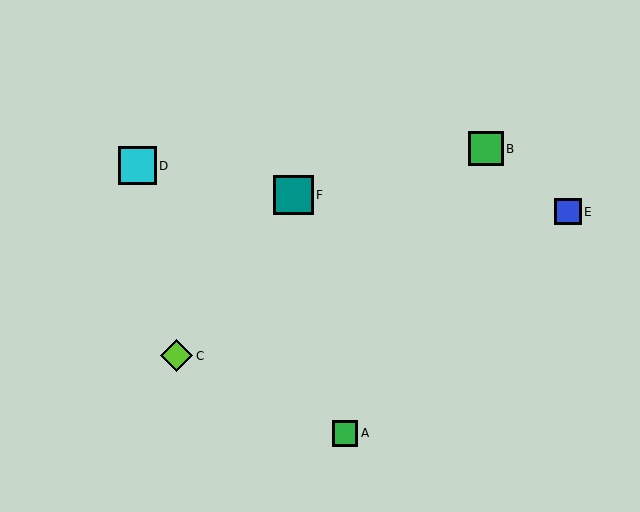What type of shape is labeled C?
Shape C is a lime diamond.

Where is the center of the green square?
The center of the green square is at (486, 149).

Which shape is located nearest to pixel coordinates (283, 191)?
The teal square (labeled F) at (294, 195) is nearest to that location.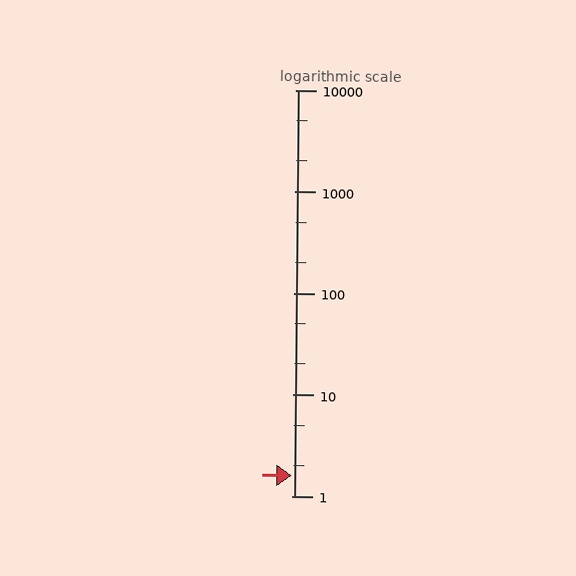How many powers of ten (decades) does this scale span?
The scale spans 4 decades, from 1 to 10000.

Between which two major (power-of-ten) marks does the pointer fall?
The pointer is between 1 and 10.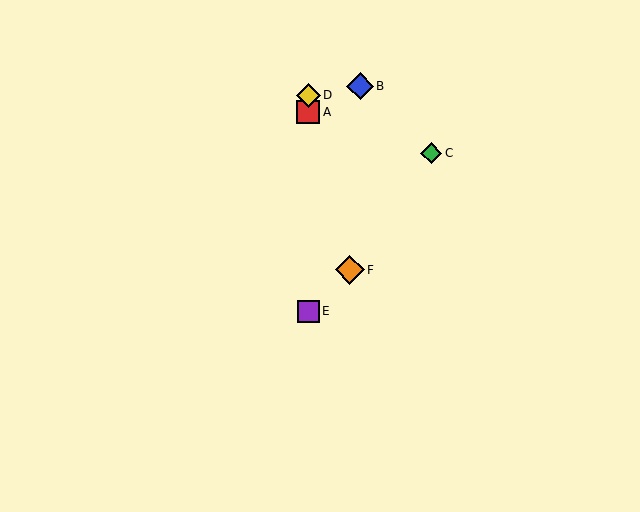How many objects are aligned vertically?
3 objects (A, D, E) are aligned vertically.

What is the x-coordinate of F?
Object F is at x≈350.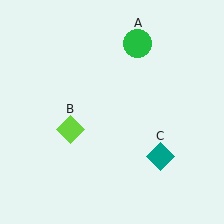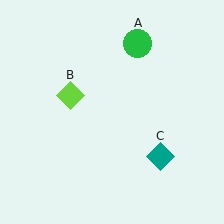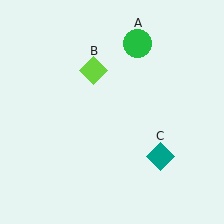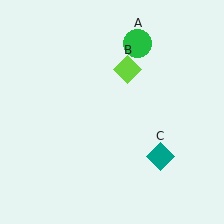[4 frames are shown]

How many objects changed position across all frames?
1 object changed position: lime diamond (object B).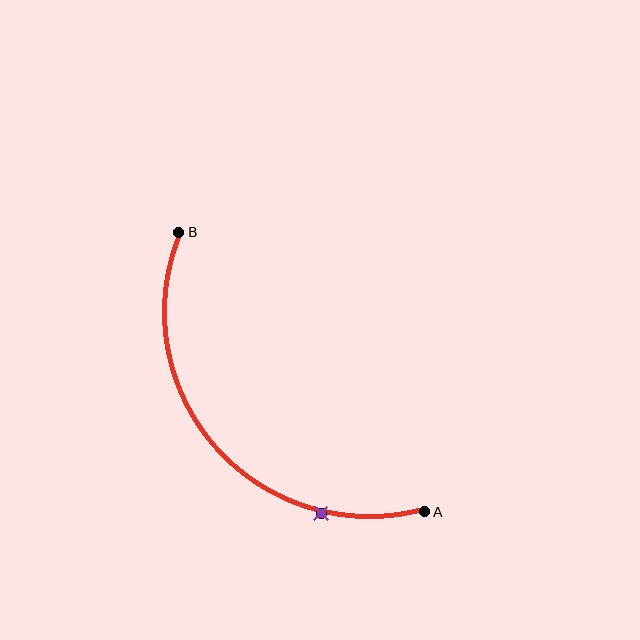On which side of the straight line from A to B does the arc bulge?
The arc bulges below and to the left of the straight line connecting A and B.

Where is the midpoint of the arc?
The arc midpoint is the point on the curve farthest from the straight line joining A and B. It sits below and to the left of that line.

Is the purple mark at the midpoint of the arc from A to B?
No. The purple mark lies on the arc but is closer to endpoint A. The arc midpoint would be at the point on the curve equidistant along the arc from both A and B.